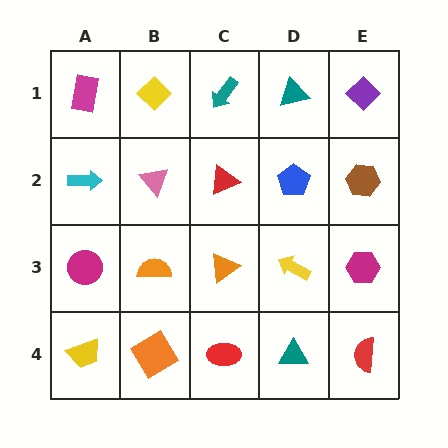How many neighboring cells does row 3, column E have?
3.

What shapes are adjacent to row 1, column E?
A brown hexagon (row 2, column E), a teal triangle (row 1, column D).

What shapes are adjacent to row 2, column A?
A magenta rectangle (row 1, column A), a magenta circle (row 3, column A), a pink triangle (row 2, column B).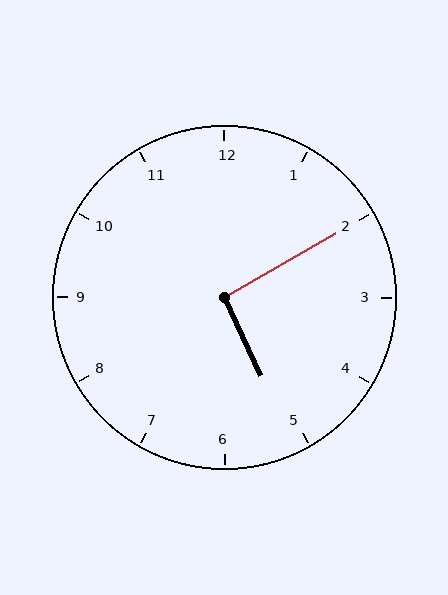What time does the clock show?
5:10.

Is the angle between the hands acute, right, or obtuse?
It is right.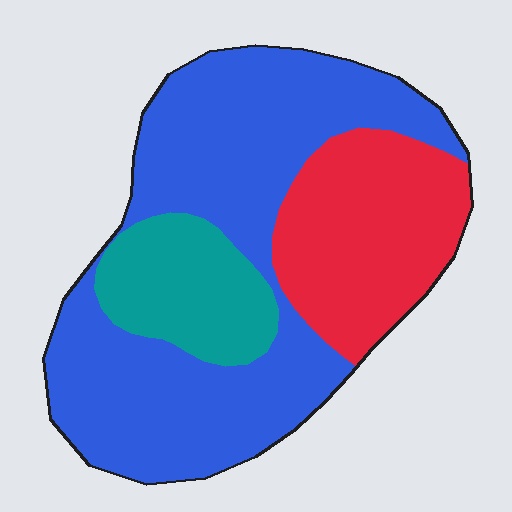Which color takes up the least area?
Teal, at roughly 15%.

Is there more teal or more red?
Red.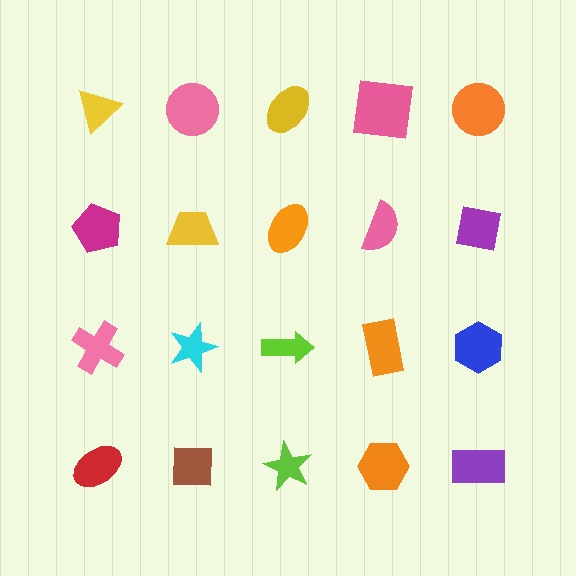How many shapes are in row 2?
5 shapes.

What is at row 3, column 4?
An orange rectangle.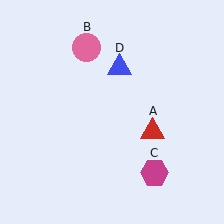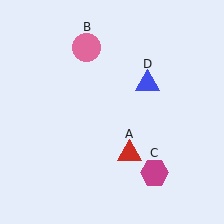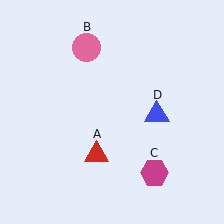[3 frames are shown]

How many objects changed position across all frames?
2 objects changed position: red triangle (object A), blue triangle (object D).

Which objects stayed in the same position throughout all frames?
Pink circle (object B) and magenta hexagon (object C) remained stationary.